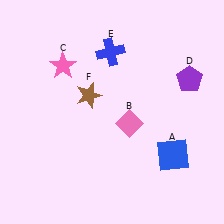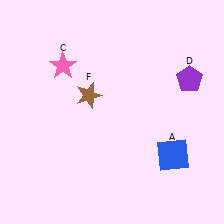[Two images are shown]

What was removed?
The blue cross (E), the pink diamond (B) were removed in Image 2.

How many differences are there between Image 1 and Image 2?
There are 2 differences between the two images.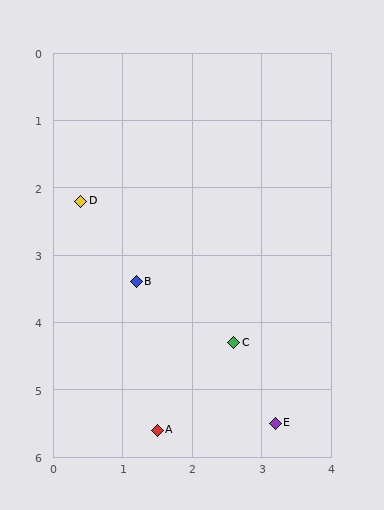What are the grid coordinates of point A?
Point A is at approximately (1.5, 5.6).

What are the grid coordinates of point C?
Point C is at approximately (2.6, 4.3).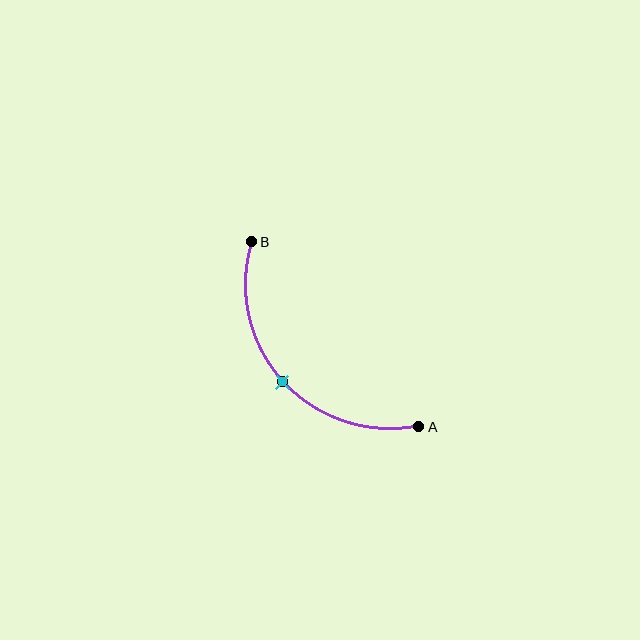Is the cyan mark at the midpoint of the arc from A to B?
Yes. The cyan mark lies on the arc at equal arc-length from both A and B — it is the arc midpoint.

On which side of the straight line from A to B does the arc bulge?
The arc bulges below and to the left of the straight line connecting A and B.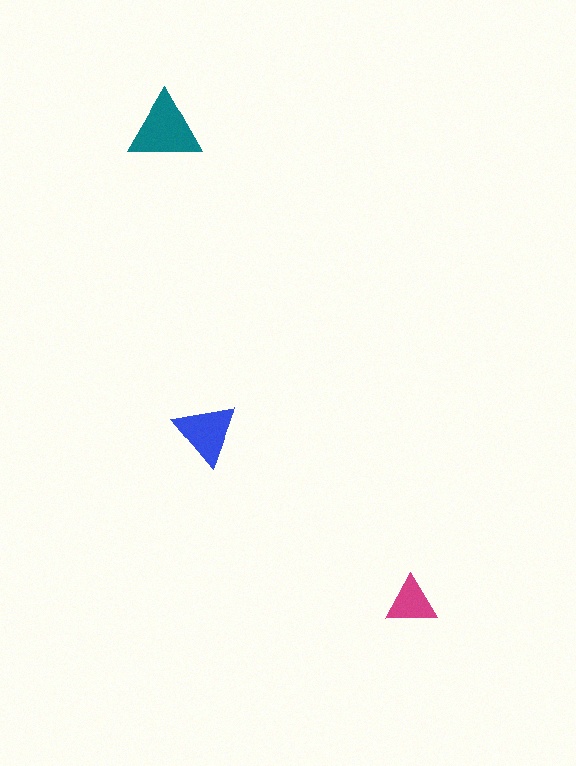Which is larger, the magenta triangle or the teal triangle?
The teal one.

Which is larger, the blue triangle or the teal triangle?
The teal one.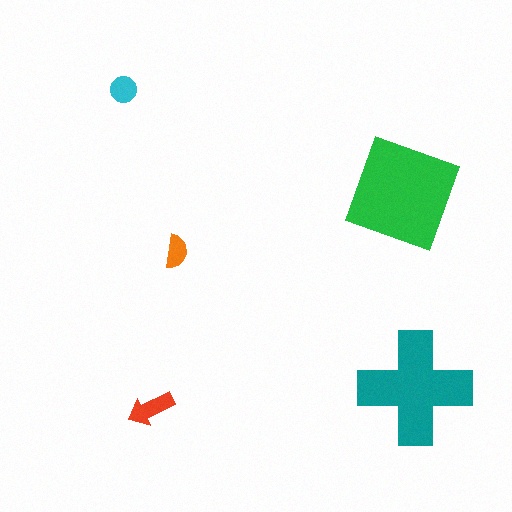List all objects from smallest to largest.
The orange semicircle, the cyan circle, the red arrow, the teal cross, the green diamond.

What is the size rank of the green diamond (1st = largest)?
1st.